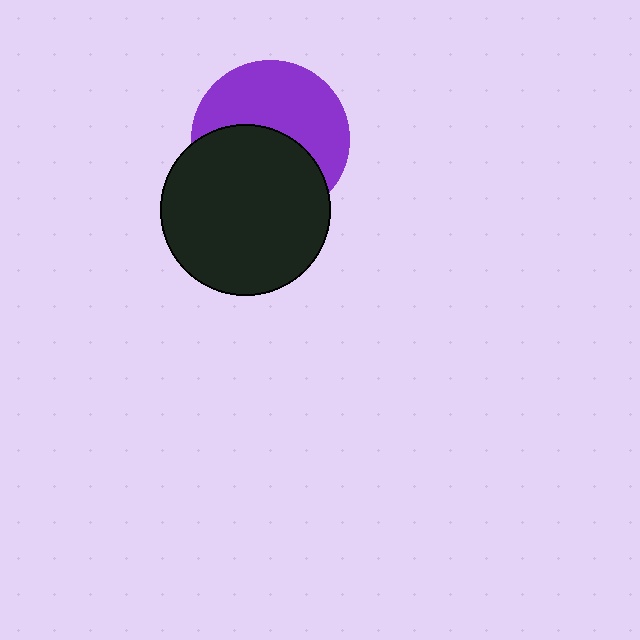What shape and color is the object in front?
The object in front is a black circle.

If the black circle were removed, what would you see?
You would see the complete purple circle.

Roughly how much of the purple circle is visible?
About half of it is visible (roughly 52%).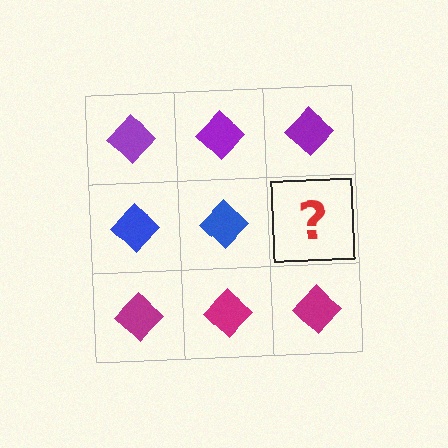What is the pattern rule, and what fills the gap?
The rule is that each row has a consistent color. The gap should be filled with a blue diamond.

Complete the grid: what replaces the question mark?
The question mark should be replaced with a blue diamond.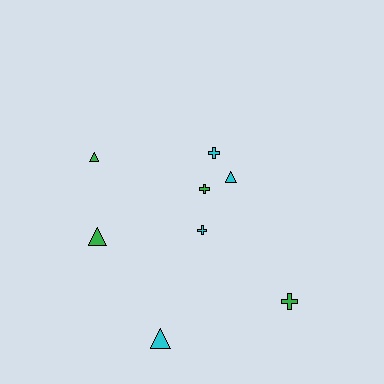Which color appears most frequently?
Cyan, with 4 objects.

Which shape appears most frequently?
Cross, with 4 objects.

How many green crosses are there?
There are 2 green crosses.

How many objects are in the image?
There are 8 objects.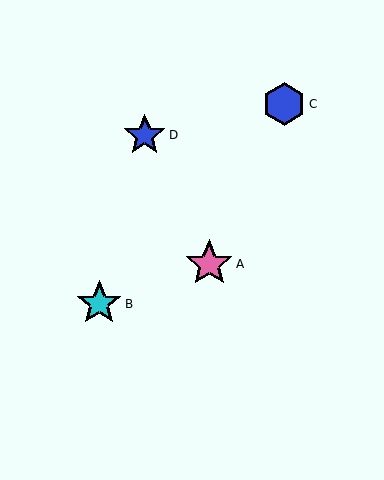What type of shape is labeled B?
Shape B is a cyan star.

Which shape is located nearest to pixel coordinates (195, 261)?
The pink star (labeled A) at (209, 264) is nearest to that location.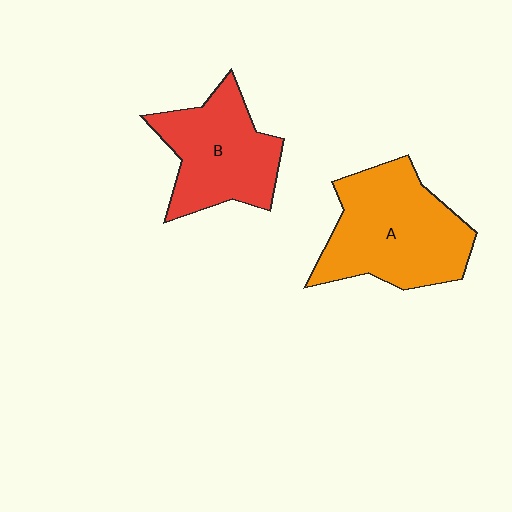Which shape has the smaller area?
Shape B (red).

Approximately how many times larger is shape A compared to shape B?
Approximately 1.3 times.